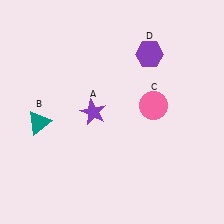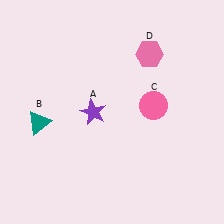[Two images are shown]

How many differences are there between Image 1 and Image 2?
There is 1 difference between the two images.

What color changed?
The hexagon (D) changed from purple in Image 1 to pink in Image 2.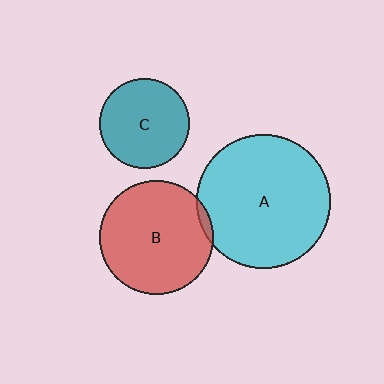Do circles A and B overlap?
Yes.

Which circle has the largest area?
Circle A (cyan).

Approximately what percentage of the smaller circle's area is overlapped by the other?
Approximately 5%.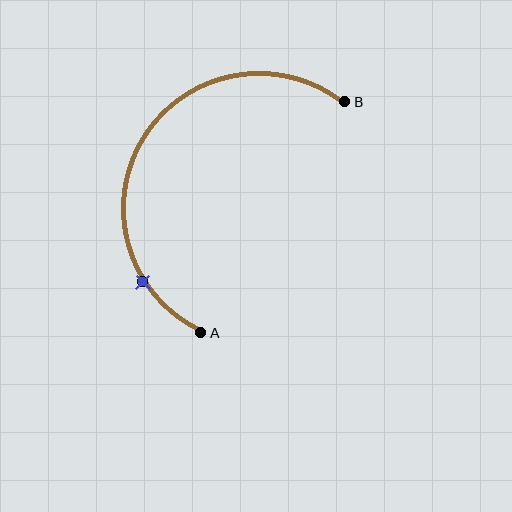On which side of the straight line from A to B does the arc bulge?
The arc bulges to the left of the straight line connecting A and B.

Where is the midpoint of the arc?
The arc midpoint is the point on the curve farthest from the straight line joining A and B. It sits to the left of that line.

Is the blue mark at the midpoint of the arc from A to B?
No. The blue mark lies on the arc but is closer to endpoint A. The arc midpoint would be at the point on the curve equidistant along the arc from both A and B.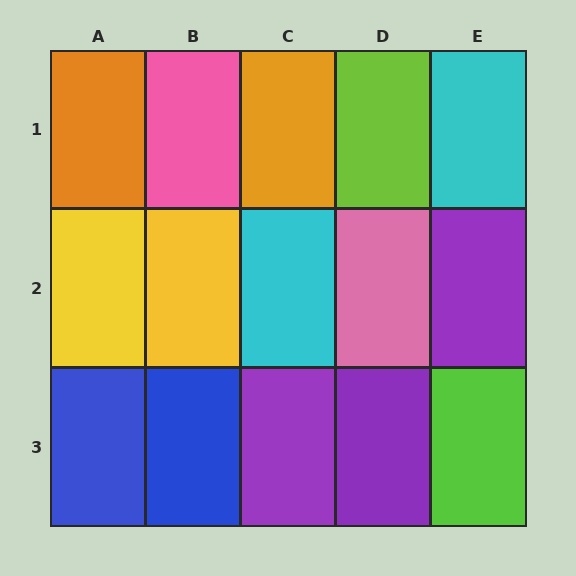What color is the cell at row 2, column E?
Purple.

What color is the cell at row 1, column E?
Cyan.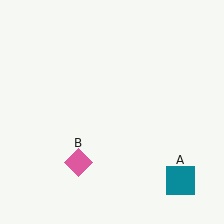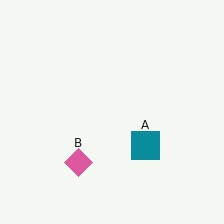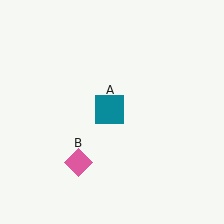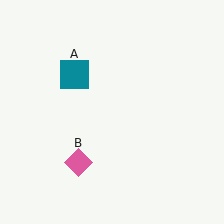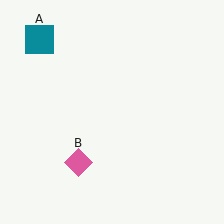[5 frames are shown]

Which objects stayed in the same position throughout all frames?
Pink diamond (object B) remained stationary.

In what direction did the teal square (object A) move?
The teal square (object A) moved up and to the left.